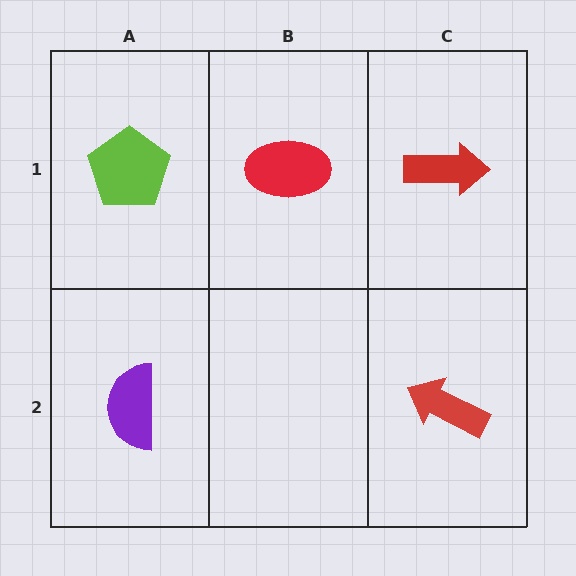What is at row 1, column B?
A red ellipse.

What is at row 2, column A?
A purple semicircle.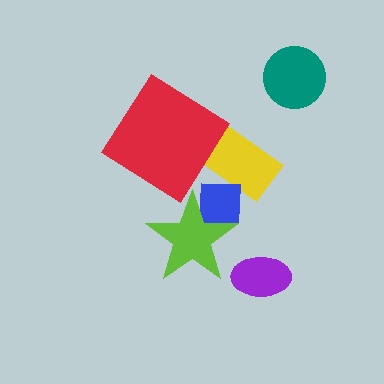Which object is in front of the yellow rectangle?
The blue square is in front of the yellow rectangle.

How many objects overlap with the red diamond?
0 objects overlap with the red diamond.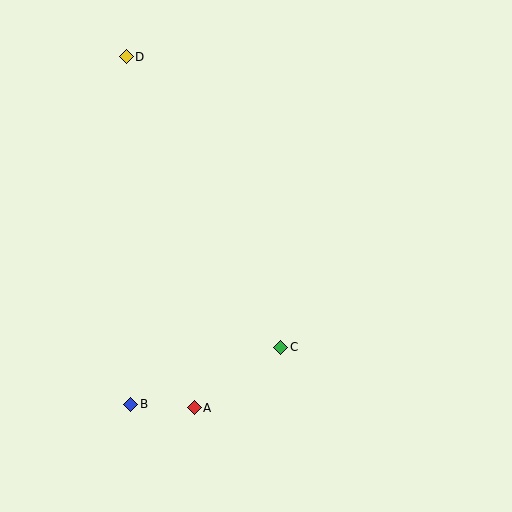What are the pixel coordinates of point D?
Point D is at (126, 57).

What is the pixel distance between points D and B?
The distance between D and B is 348 pixels.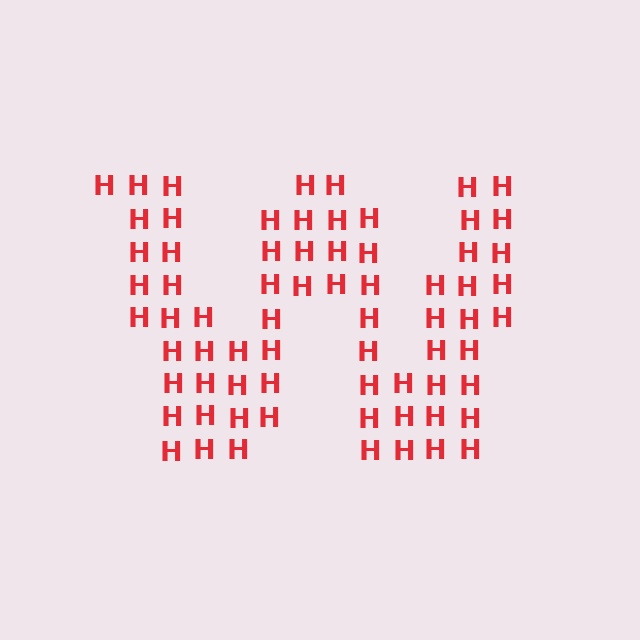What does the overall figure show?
The overall figure shows the letter W.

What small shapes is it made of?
It is made of small letter H's.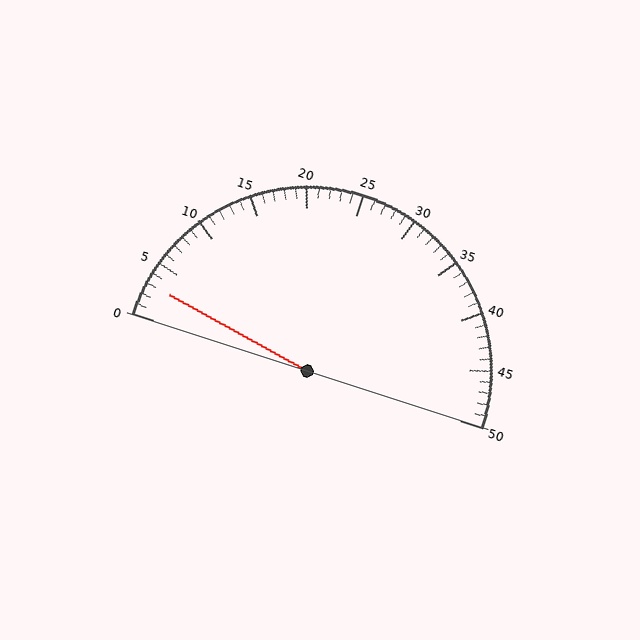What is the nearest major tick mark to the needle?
The nearest major tick mark is 5.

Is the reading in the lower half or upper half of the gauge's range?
The reading is in the lower half of the range (0 to 50).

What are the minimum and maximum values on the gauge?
The gauge ranges from 0 to 50.